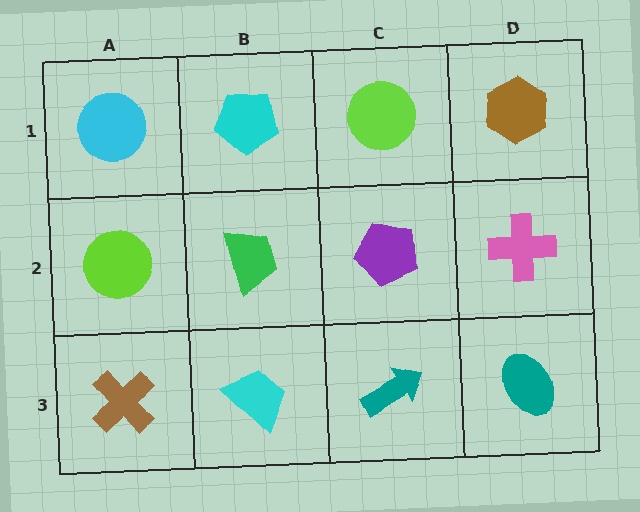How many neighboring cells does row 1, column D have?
2.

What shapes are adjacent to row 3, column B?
A green trapezoid (row 2, column B), a brown cross (row 3, column A), a teal arrow (row 3, column C).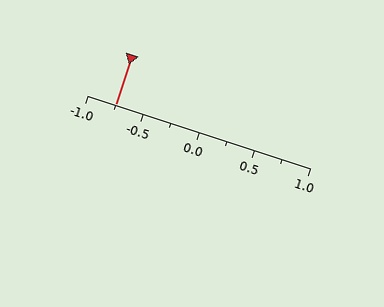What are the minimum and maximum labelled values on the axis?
The axis runs from -1.0 to 1.0.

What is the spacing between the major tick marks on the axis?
The major ticks are spaced 0.5 apart.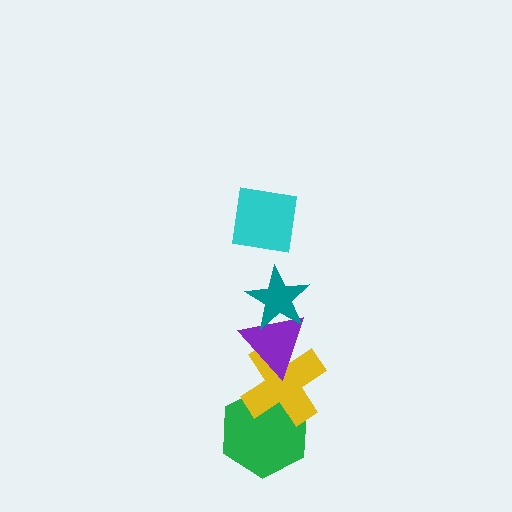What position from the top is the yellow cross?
The yellow cross is 4th from the top.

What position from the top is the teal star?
The teal star is 2nd from the top.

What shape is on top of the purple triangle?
The teal star is on top of the purple triangle.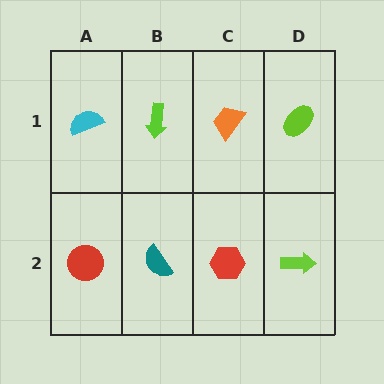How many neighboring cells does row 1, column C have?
3.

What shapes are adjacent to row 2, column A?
A cyan semicircle (row 1, column A), a teal semicircle (row 2, column B).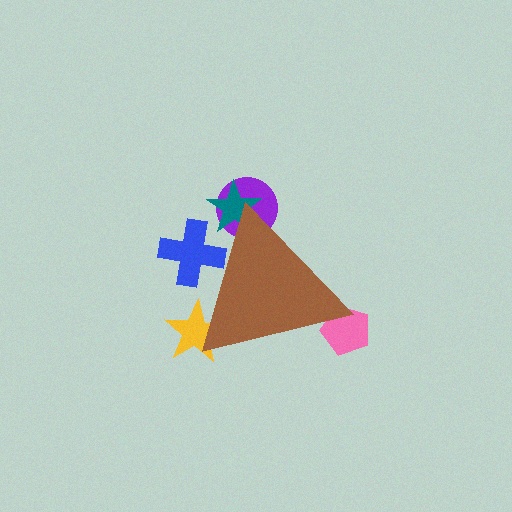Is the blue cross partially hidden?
Yes, the blue cross is partially hidden behind the brown triangle.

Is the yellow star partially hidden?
Yes, the yellow star is partially hidden behind the brown triangle.